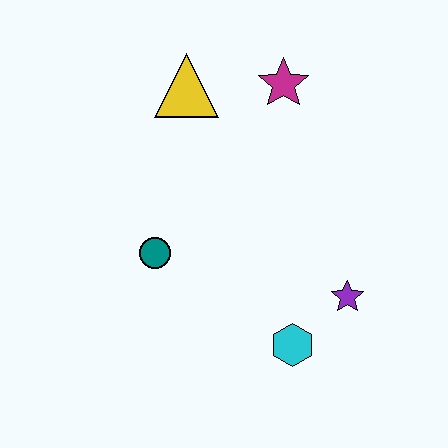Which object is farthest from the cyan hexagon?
The yellow triangle is farthest from the cyan hexagon.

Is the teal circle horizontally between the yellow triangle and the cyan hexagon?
No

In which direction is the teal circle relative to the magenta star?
The teal circle is below the magenta star.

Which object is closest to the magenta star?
The yellow triangle is closest to the magenta star.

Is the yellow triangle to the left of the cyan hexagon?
Yes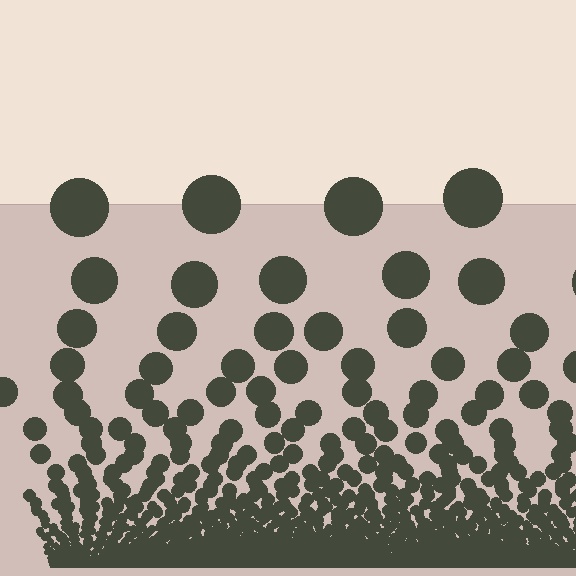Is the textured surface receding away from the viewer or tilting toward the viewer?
The surface appears to tilt toward the viewer. Texture elements get larger and sparser toward the top.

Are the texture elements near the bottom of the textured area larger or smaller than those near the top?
Smaller. The gradient is inverted — elements near the bottom are smaller and denser.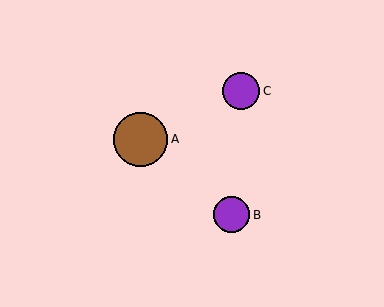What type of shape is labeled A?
Shape A is a brown circle.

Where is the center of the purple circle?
The center of the purple circle is at (241, 91).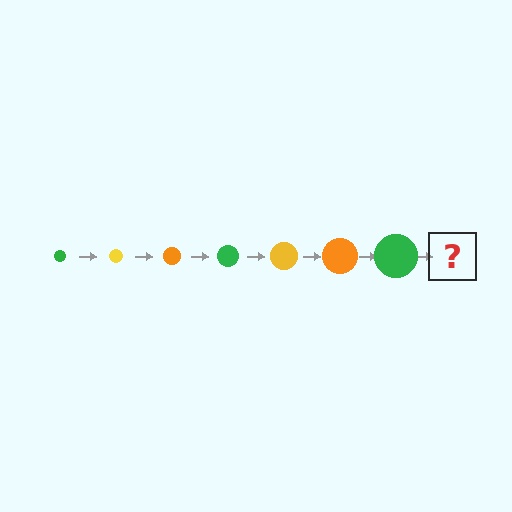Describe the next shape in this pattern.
It should be a yellow circle, larger than the previous one.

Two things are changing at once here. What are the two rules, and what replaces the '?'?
The two rules are that the circle grows larger each step and the color cycles through green, yellow, and orange. The '?' should be a yellow circle, larger than the previous one.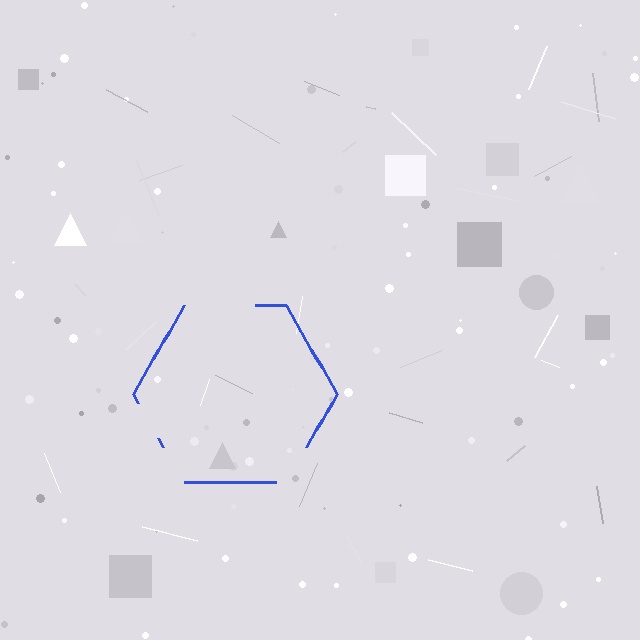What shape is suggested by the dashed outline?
The dashed outline suggests a hexagon.